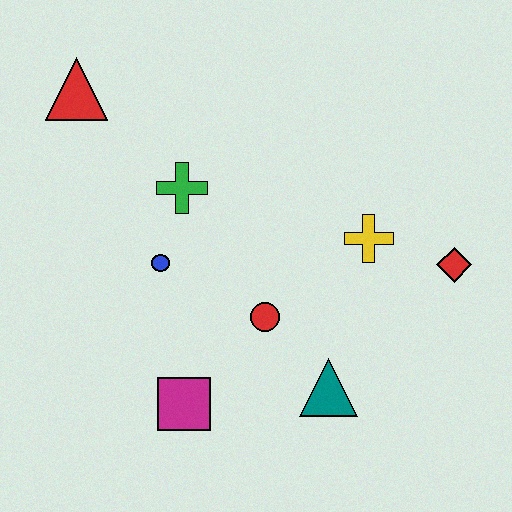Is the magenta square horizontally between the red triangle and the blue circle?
No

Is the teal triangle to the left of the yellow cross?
Yes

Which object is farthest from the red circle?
The red triangle is farthest from the red circle.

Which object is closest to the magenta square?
The red circle is closest to the magenta square.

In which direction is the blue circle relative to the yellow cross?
The blue circle is to the left of the yellow cross.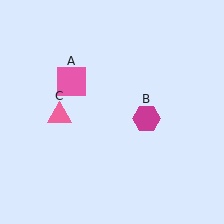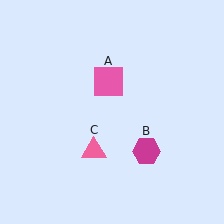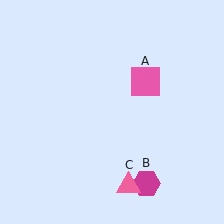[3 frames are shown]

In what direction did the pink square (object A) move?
The pink square (object A) moved right.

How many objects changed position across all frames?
3 objects changed position: pink square (object A), magenta hexagon (object B), pink triangle (object C).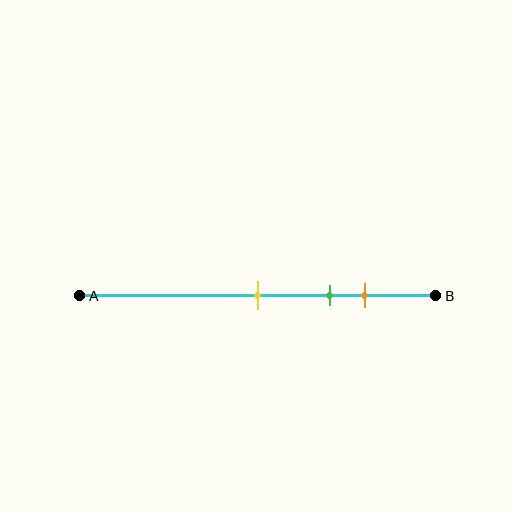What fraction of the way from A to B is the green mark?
The green mark is approximately 70% (0.7) of the way from A to B.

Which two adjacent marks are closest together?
The green and orange marks are the closest adjacent pair.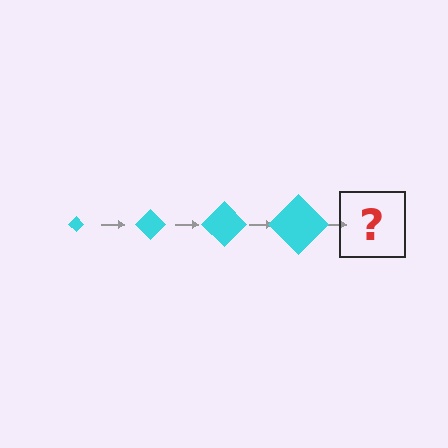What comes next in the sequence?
The next element should be a cyan diamond, larger than the previous one.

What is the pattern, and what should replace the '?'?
The pattern is that the diamond gets progressively larger each step. The '?' should be a cyan diamond, larger than the previous one.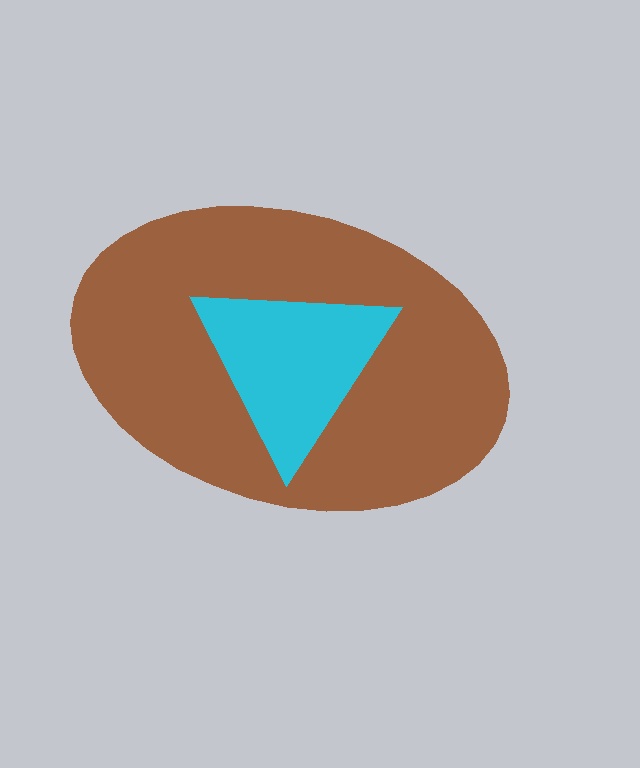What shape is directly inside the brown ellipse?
The cyan triangle.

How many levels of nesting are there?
2.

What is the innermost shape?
The cyan triangle.